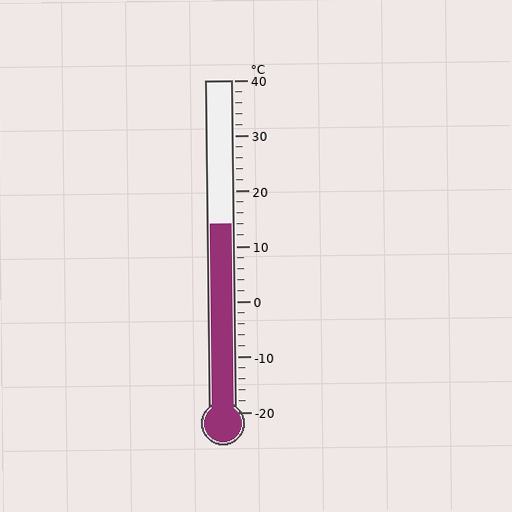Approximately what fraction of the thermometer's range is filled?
The thermometer is filled to approximately 55% of its range.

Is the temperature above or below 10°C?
The temperature is above 10°C.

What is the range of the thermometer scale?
The thermometer scale ranges from -20°C to 40°C.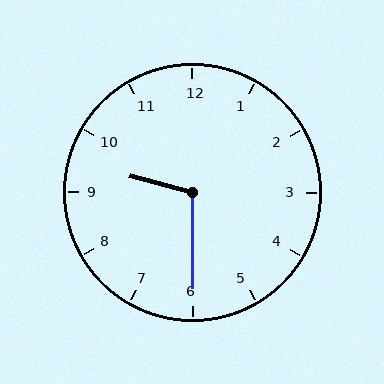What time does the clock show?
9:30.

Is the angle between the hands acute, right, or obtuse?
It is obtuse.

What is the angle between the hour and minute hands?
Approximately 105 degrees.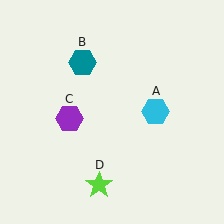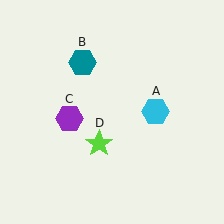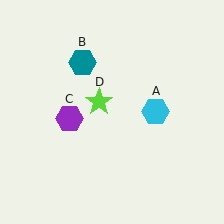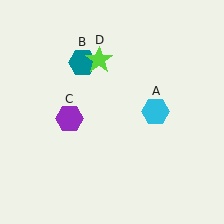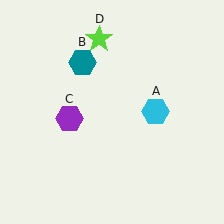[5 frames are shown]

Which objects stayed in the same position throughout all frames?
Cyan hexagon (object A) and teal hexagon (object B) and purple hexagon (object C) remained stationary.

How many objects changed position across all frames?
1 object changed position: lime star (object D).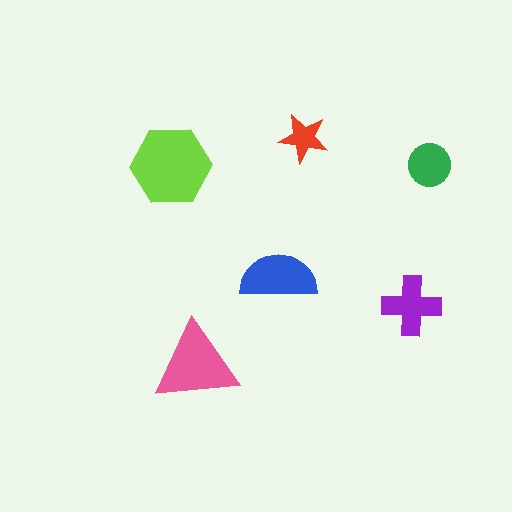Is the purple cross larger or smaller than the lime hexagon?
Smaller.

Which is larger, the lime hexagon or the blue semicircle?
The lime hexagon.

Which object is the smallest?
The red star.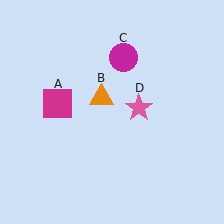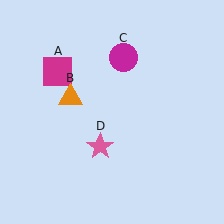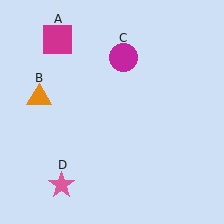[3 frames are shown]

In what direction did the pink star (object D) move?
The pink star (object D) moved down and to the left.